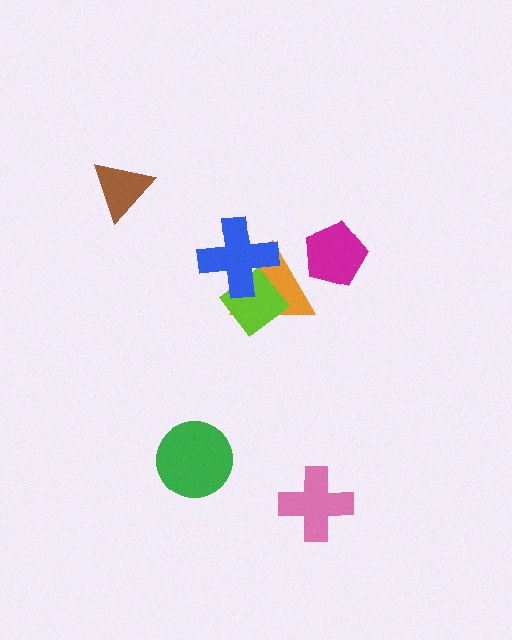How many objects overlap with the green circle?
0 objects overlap with the green circle.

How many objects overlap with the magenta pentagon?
1 object overlaps with the magenta pentagon.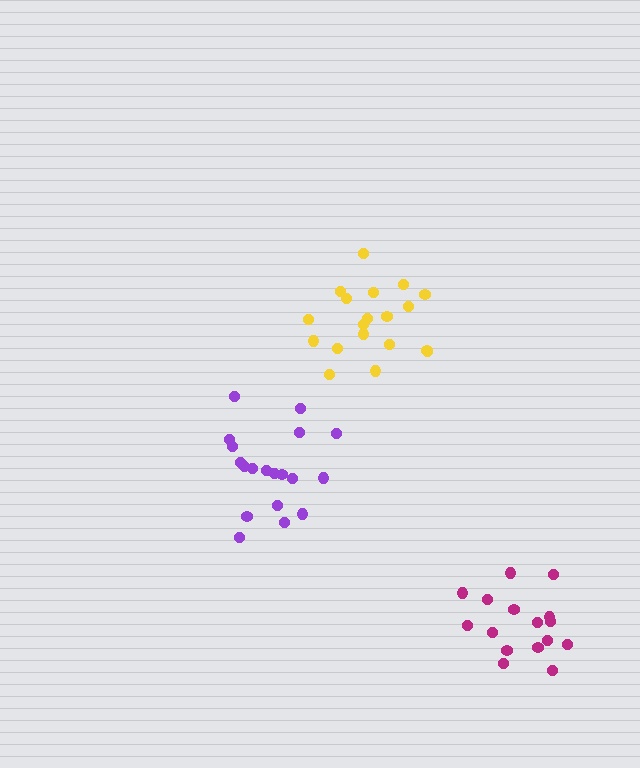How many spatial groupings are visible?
There are 3 spatial groupings.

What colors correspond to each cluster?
The clusters are colored: purple, yellow, magenta.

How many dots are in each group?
Group 1: 19 dots, Group 2: 19 dots, Group 3: 16 dots (54 total).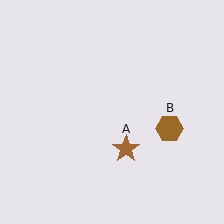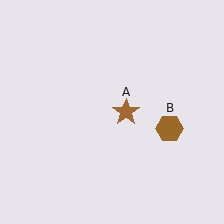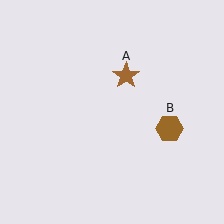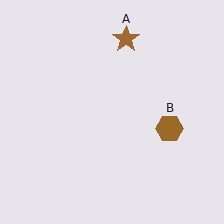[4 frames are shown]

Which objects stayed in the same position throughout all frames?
Brown hexagon (object B) remained stationary.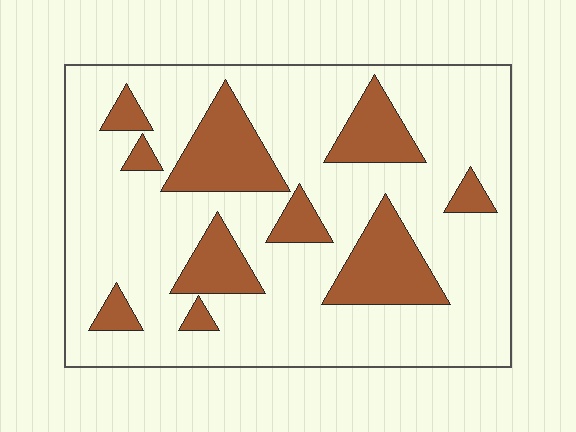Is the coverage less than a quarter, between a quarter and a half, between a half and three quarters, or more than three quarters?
Less than a quarter.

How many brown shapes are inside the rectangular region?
10.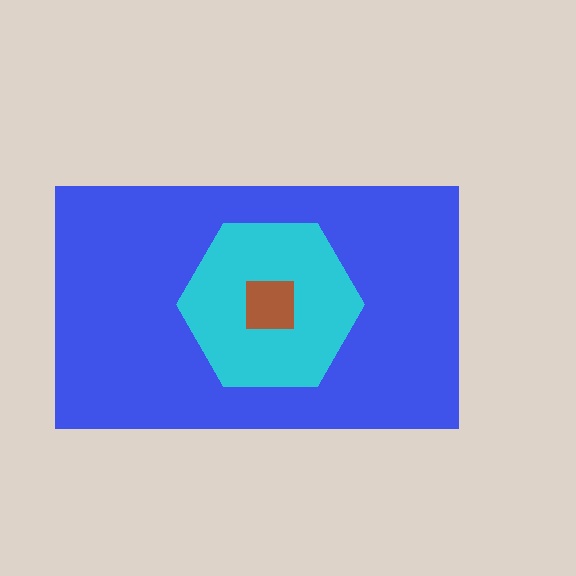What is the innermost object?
The brown square.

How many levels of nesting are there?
3.